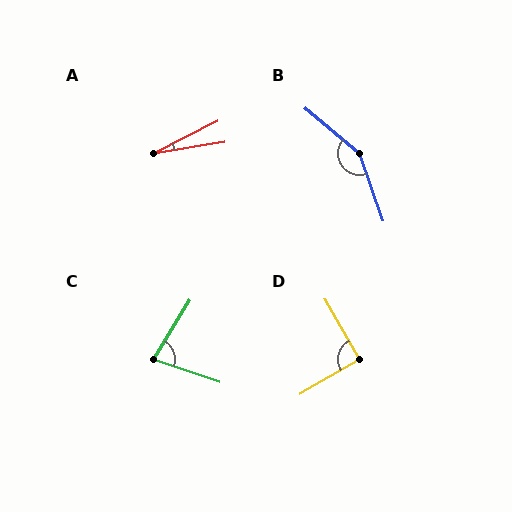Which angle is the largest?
B, at approximately 148 degrees.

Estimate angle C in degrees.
Approximately 77 degrees.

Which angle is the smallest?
A, at approximately 18 degrees.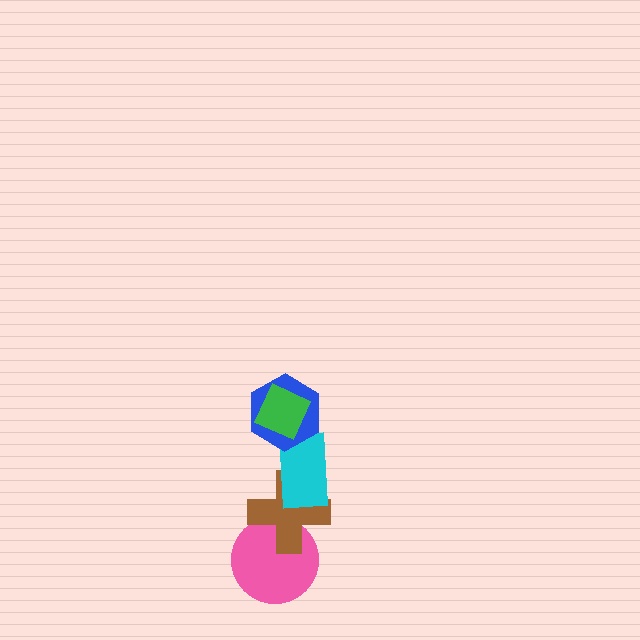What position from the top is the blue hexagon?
The blue hexagon is 2nd from the top.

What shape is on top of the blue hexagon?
The green diamond is on top of the blue hexagon.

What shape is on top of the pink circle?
The brown cross is on top of the pink circle.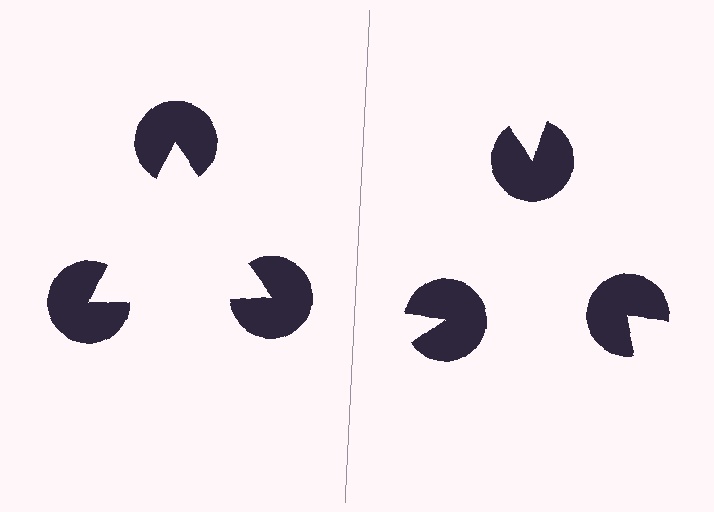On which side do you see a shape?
An illusory triangle appears on the left side. On the right side the wedge cuts are rotated, so no coherent shape forms.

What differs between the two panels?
The pac-man discs are positioned identically on both sides; only the wedge orientations differ. On the left they align to a triangle; on the right they are misaligned.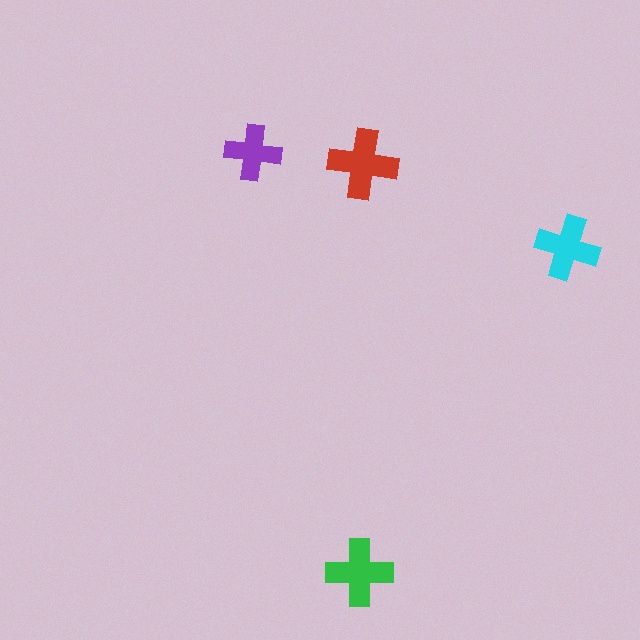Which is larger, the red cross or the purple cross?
The red one.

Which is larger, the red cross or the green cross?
The red one.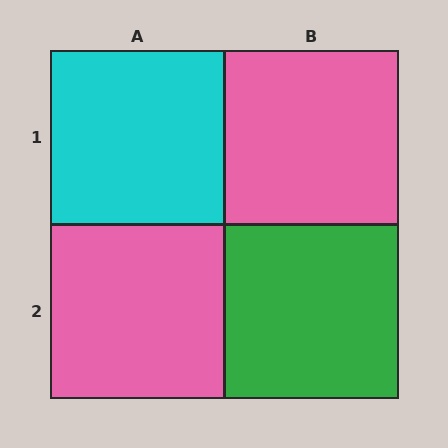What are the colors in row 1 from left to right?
Cyan, pink.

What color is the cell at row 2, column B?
Green.